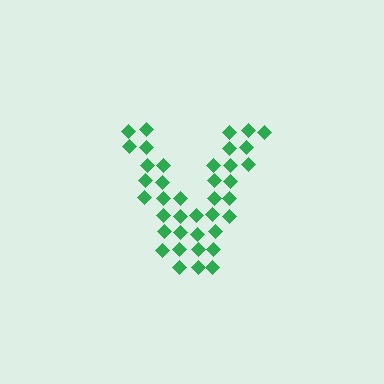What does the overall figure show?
The overall figure shows the letter V.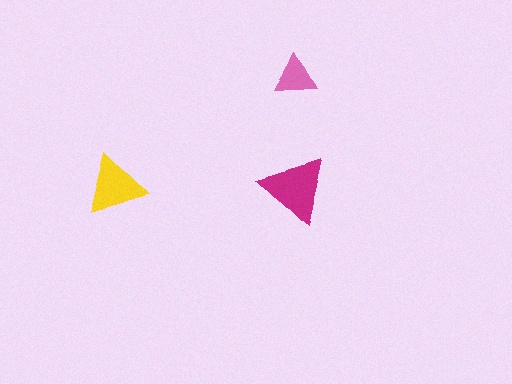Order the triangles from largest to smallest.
the magenta one, the yellow one, the pink one.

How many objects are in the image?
There are 3 objects in the image.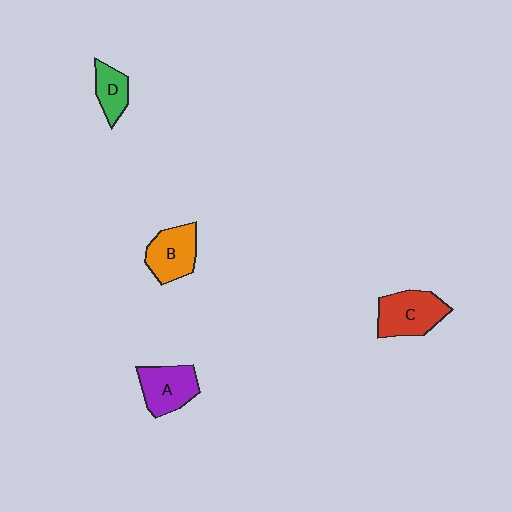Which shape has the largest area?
Shape C (red).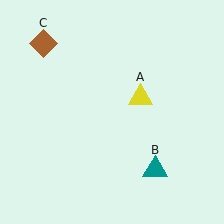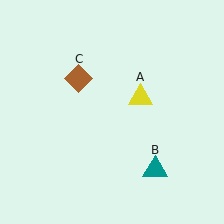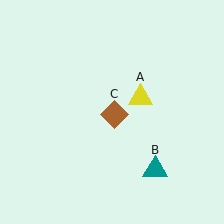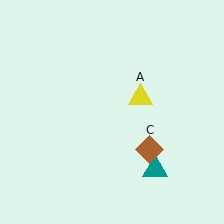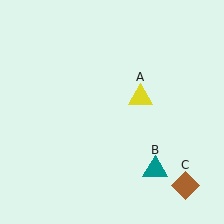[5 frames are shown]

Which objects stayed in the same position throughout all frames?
Yellow triangle (object A) and teal triangle (object B) remained stationary.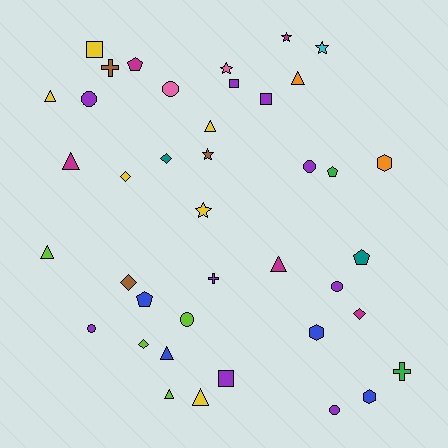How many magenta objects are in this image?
There are 5 magenta objects.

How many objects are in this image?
There are 40 objects.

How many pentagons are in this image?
There are 4 pentagons.